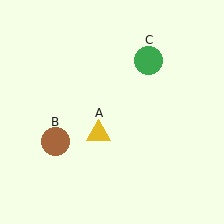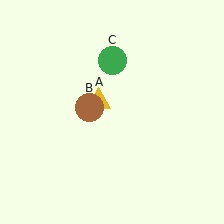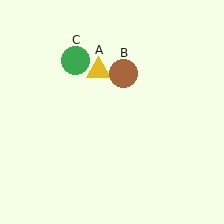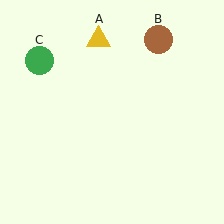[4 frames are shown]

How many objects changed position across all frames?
3 objects changed position: yellow triangle (object A), brown circle (object B), green circle (object C).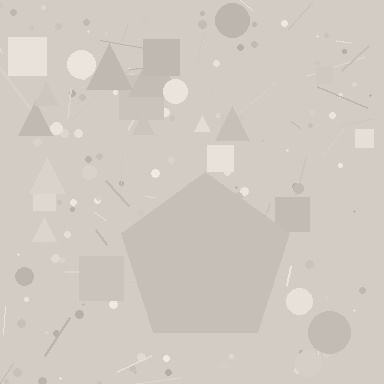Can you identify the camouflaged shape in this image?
The camouflaged shape is a pentagon.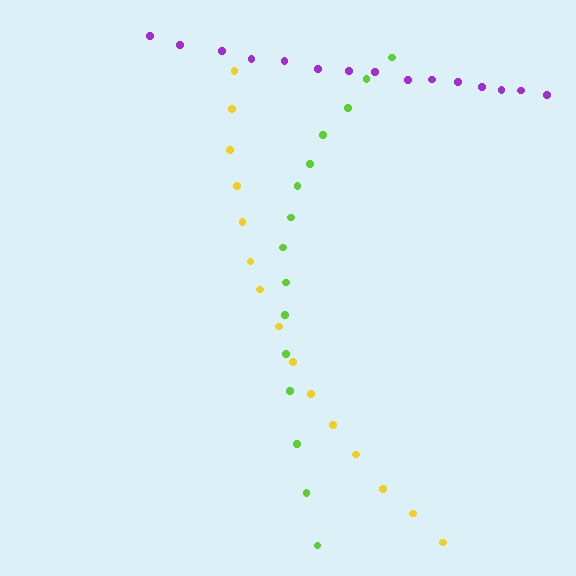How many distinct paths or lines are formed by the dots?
There are 3 distinct paths.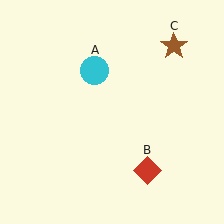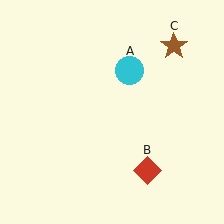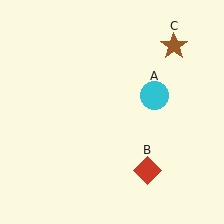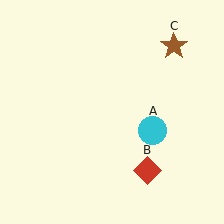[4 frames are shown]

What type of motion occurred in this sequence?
The cyan circle (object A) rotated clockwise around the center of the scene.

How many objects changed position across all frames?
1 object changed position: cyan circle (object A).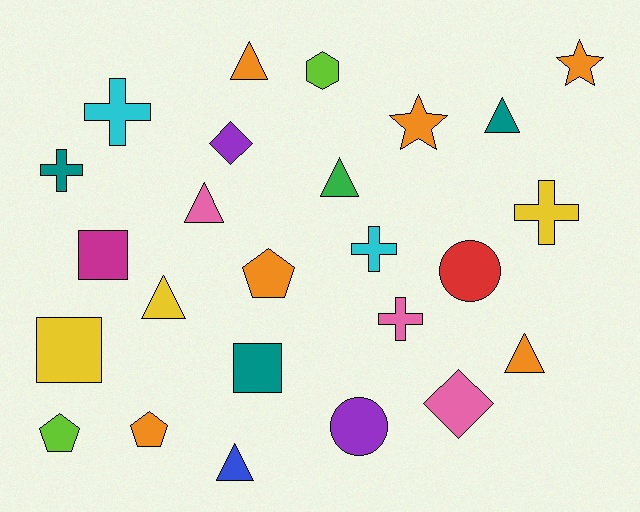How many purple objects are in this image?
There are 2 purple objects.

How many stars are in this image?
There are 2 stars.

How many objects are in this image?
There are 25 objects.